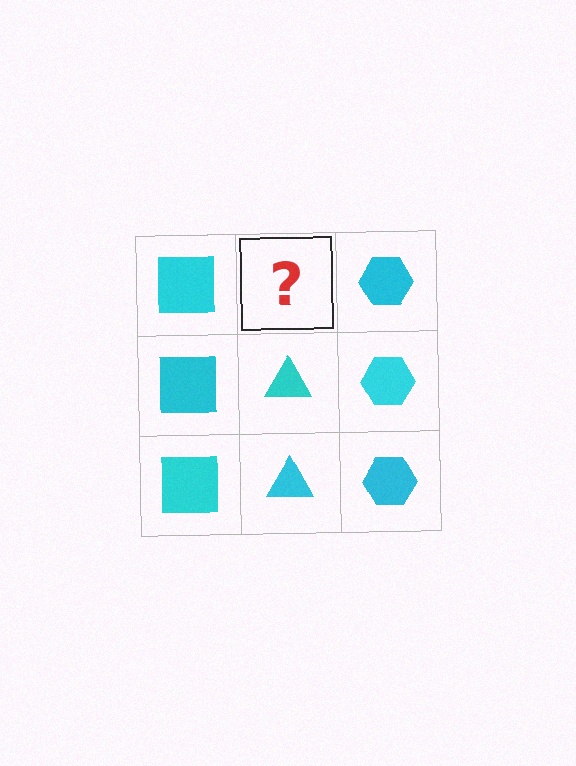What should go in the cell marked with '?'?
The missing cell should contain a cyan triangle.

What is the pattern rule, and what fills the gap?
The rule is that each column has a consistent shape. The gap should be filled with a cyan triangle.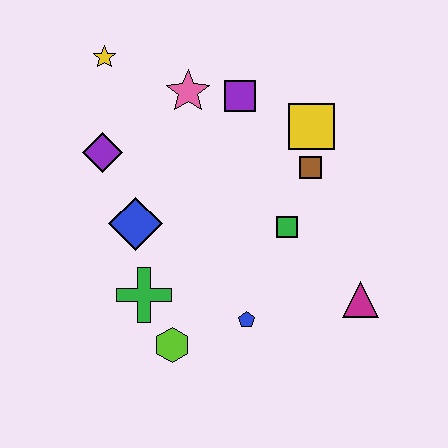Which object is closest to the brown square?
The yellow square is closest to the brown square.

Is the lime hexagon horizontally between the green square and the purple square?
No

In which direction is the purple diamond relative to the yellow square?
The purple diamond is to the left of the yellow square.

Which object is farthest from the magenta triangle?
The yellow star is farthest from the magenta triangle.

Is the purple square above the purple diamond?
Yes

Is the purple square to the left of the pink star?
No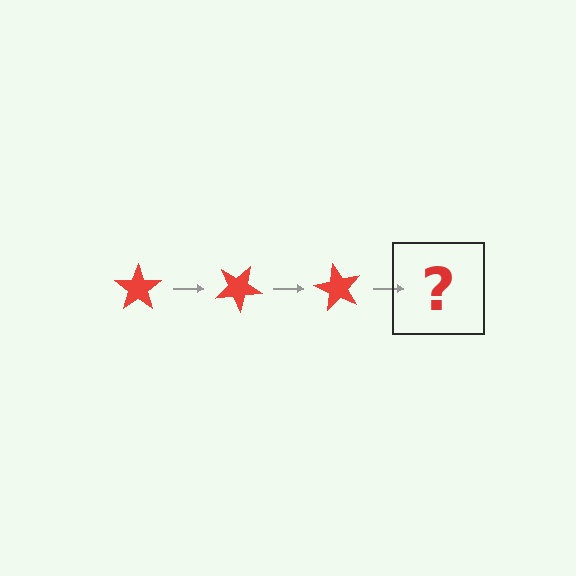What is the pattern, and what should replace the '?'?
The pattern is that the star rotates 30 degrees each step. The '?' should be a red star rotated 90 degrees.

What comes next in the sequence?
The next element should be a red star rotated 90 degrees.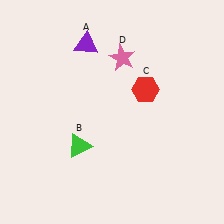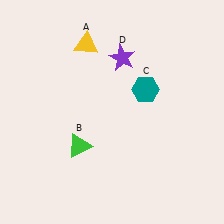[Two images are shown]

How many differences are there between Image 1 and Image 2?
There are 3 differences between the two images.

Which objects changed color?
A changed from purple to yellow. C changed from red to teal. D changed from pink to purple.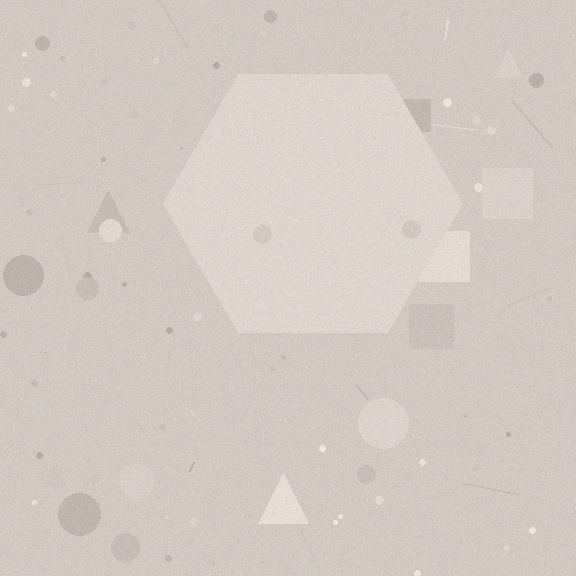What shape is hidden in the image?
A hexagon is hidden in the image.